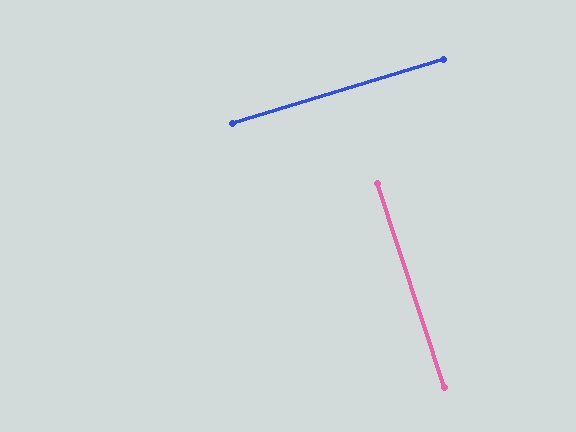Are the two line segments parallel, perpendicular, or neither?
Perpendicular — they meet at approximately 89°.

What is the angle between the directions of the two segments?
Approximately 89 degrees.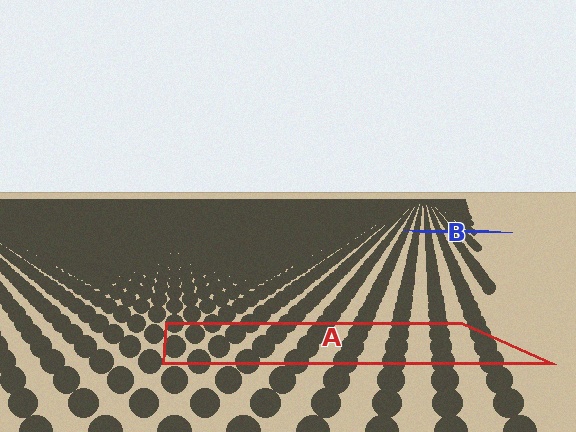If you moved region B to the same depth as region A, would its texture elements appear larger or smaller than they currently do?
They would appear larger. At a closer depth, the same texture elements are projected at a bigger on-screen size.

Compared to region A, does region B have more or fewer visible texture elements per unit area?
Region B has more texture elements per unit area — they are packed more densely because it is farther away.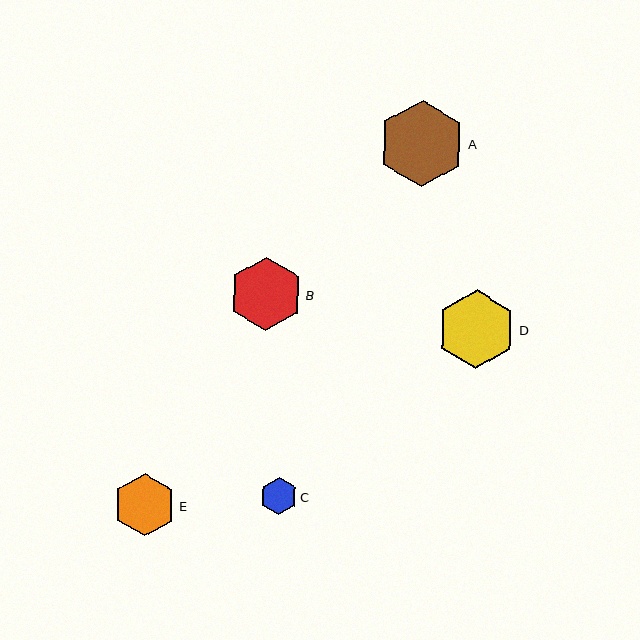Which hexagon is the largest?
Hexagon A is the largest with a size of approximately 86 pixels.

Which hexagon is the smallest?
Hexagon C is the smallest with a size of approximately 37 pixels.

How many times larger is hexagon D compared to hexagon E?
Hexagon D is approximately 1.3 times the size of hexagon E.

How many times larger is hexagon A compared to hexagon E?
Hexagon A is approximately 1.4 times the size of hexagon E.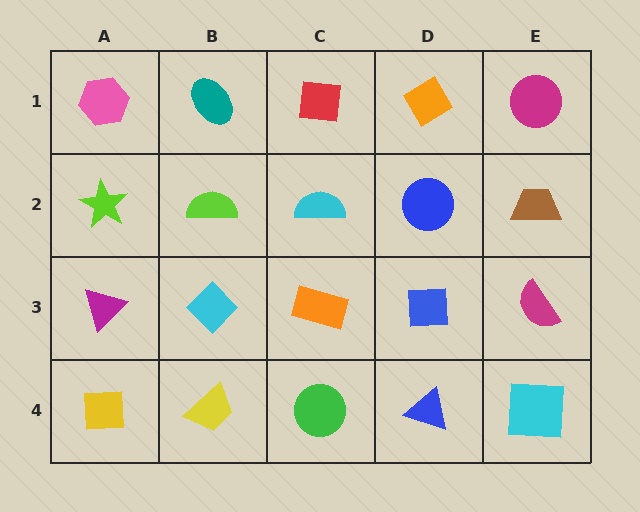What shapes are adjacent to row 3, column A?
A lime star (row 2, column A), a yellow square (row 4, column A), a cyan diamond (row 3, column B).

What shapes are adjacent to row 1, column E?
A brown trapezoid (row 2, column E), an orange diamond (row 1, column D).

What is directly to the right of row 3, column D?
A magenta semicircle.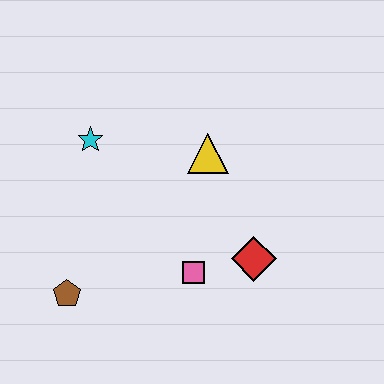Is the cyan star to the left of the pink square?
Yes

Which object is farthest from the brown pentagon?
The yellow triangle is farthest from the brown pentagon.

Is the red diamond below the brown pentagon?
No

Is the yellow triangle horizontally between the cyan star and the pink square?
No